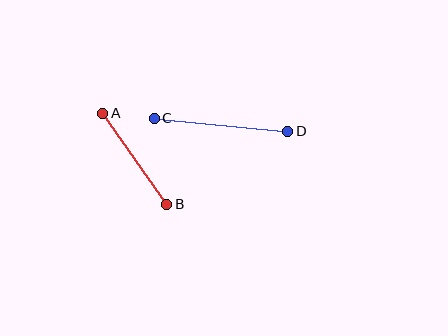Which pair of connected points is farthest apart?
Points C and D are farthest apart.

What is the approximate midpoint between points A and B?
The midpoint is at approximately (135, 159) pixels.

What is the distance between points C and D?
The distance is approximately 134 pixels.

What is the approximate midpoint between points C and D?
The midpoint is at approximately (221, 125) pixels.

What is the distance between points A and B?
The distance is approximately 111 pixels.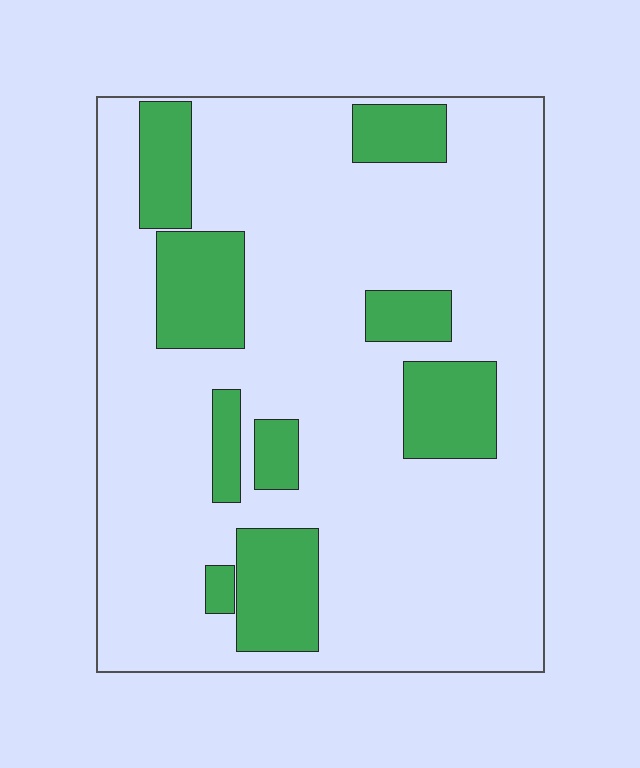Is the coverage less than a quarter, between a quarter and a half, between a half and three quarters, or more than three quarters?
Less than a quarter.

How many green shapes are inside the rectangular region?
9.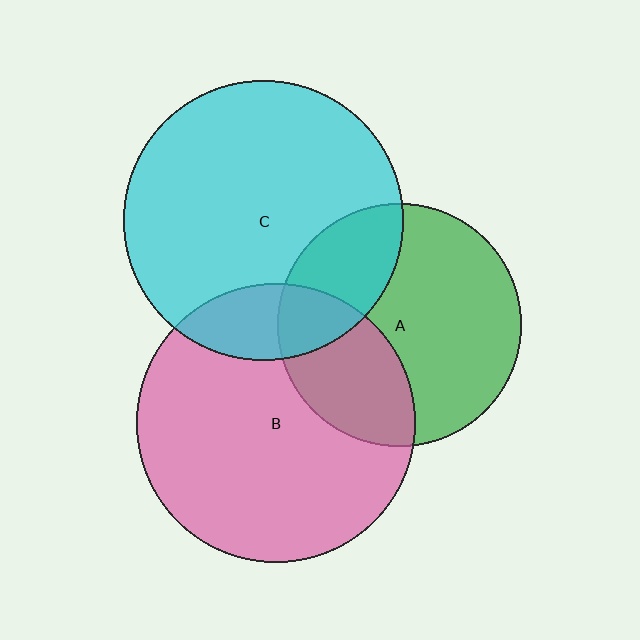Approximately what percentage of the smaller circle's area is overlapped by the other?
Approximately 25%.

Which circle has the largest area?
Circle C (cyan).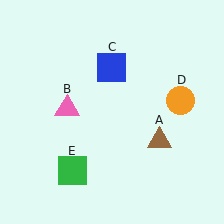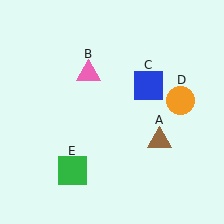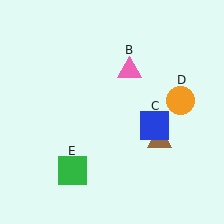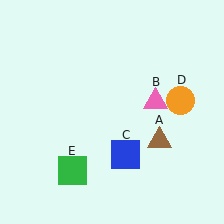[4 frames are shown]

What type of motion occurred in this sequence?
The pink triangle (object B), blue square (object C) rotated clockwise around the center of the scene.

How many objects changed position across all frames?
2 objects changed position: pink triangle (object B), blue square (object C).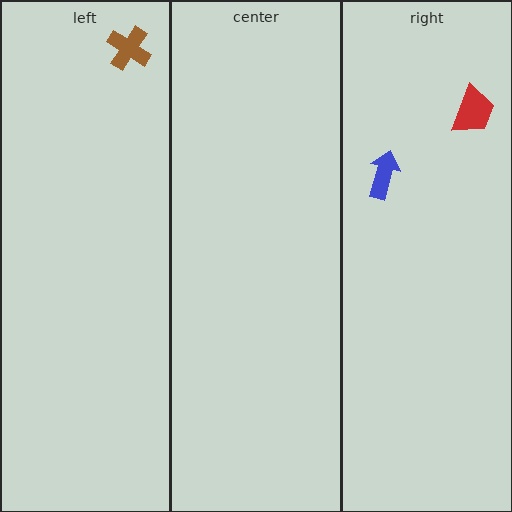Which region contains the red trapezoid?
The right region.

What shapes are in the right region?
The red trapezoid, the blue arrow.